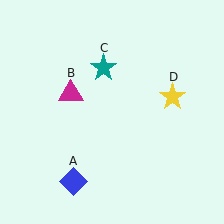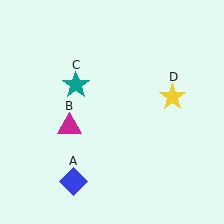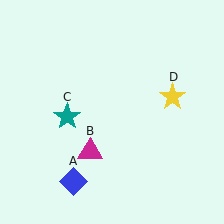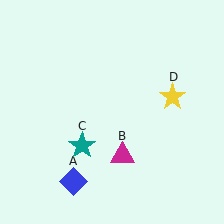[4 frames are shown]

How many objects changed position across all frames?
2 objects changed position: magenta triangle (object B), teal star (object C).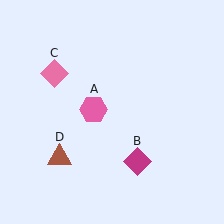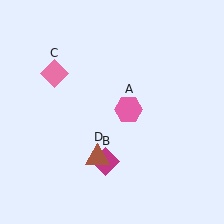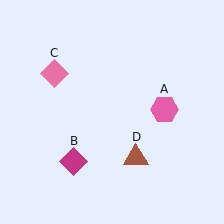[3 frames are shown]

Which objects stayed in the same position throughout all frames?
Pink diamond (object C) remained stationary.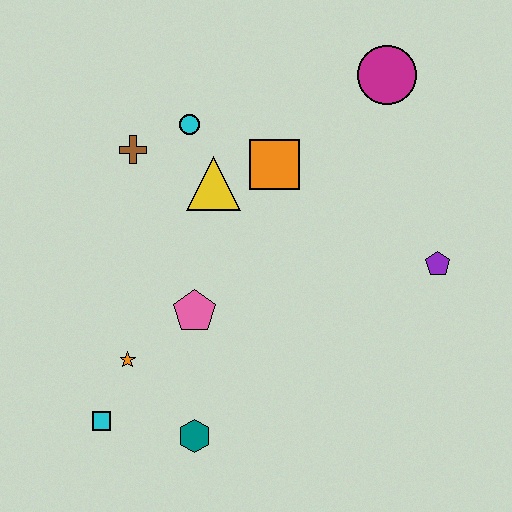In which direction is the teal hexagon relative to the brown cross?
The teal hexagon is below the brown cross.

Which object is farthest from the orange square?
The cyan square is farthest from the orange square.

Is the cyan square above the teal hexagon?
Yes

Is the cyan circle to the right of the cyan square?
Yes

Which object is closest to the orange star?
The cyan square is closest to the orange star.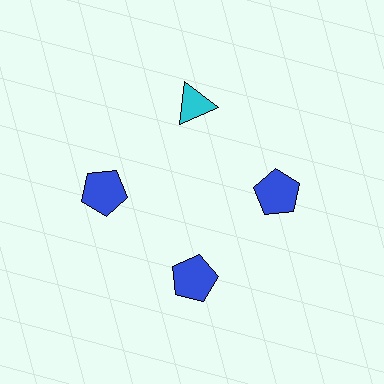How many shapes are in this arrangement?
There are 4 shapes arranged in a ring pattern.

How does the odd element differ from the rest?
It differs in both color (cyan instead of blue) and shape (triangle instead of pentagon).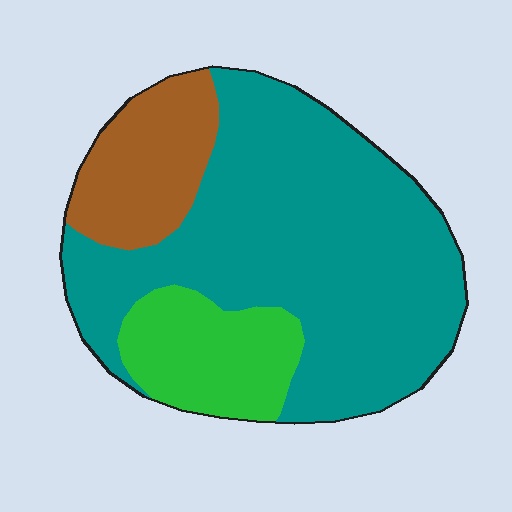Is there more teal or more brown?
Teal.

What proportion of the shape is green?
Green takes up about one sixth (1/6) of the shape.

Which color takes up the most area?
Teal, at roughly 65%.